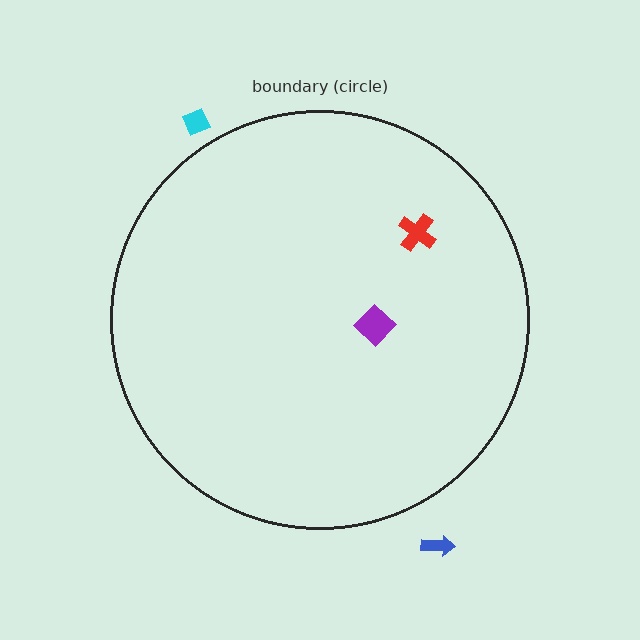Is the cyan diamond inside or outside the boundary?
Outside.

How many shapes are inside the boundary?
2 inside, 2 outside.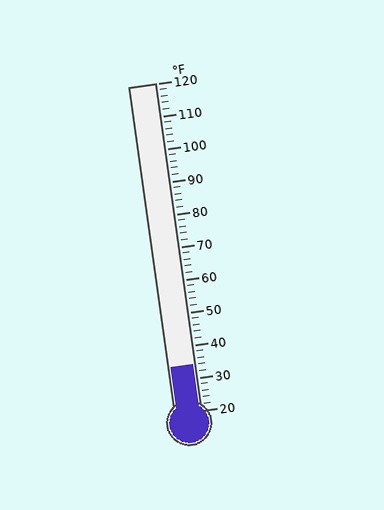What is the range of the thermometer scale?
The thermometer scale ranges from 20°F to 120°F.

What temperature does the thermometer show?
The thermometer shows approximately 34°F.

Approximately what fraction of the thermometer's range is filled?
The thermometer is filled to approximately 15% of its range.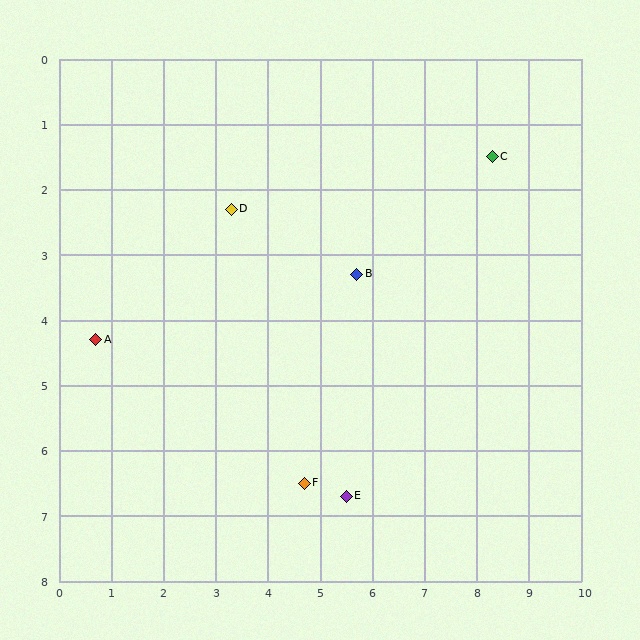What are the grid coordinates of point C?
Point C is at approximately (8.3, 1.5).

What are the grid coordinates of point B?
Point B is at approximately (5.7, 3.3).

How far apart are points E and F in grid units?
Points E and F are about 0.8 grid units apart.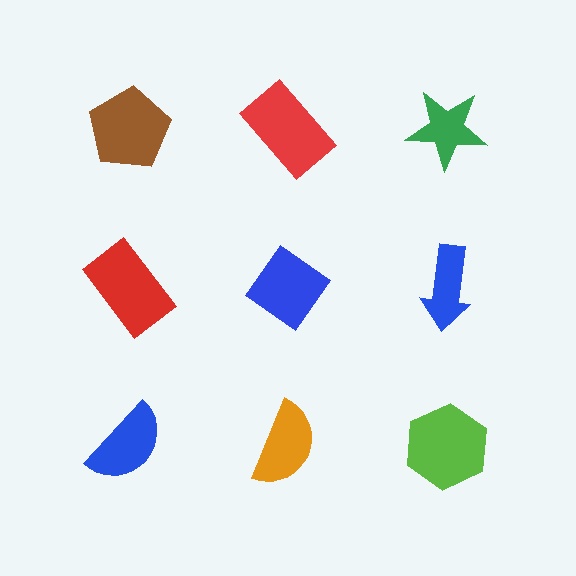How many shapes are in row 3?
3 shapes.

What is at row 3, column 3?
A lime hexagon.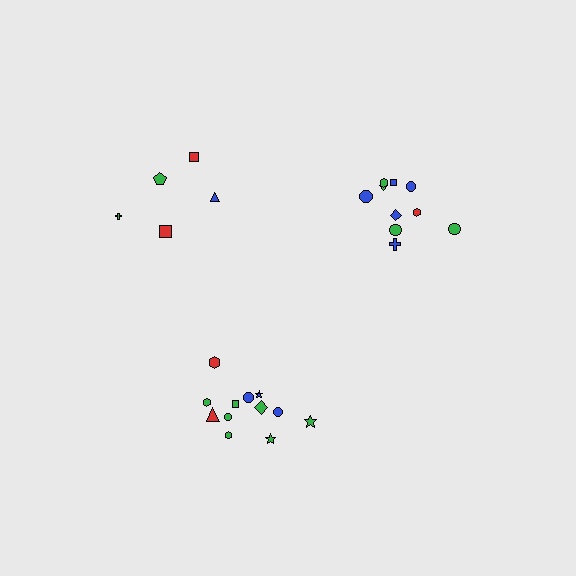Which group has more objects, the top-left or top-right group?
The top-right group.